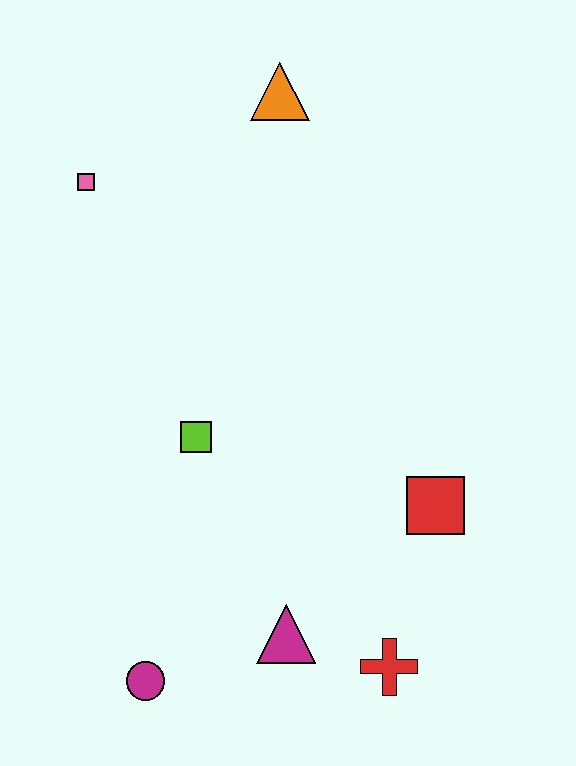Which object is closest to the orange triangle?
The pink square is closest to the orange triangle.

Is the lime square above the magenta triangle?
Yes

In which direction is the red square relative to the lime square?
The red square is to the right of the lime square.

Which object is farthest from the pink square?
The red cross is farthest from the pink square.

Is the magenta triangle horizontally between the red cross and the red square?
No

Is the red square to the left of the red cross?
No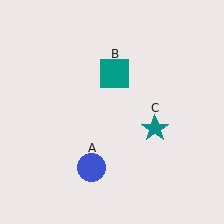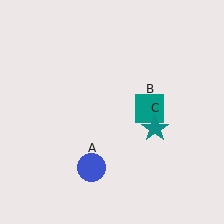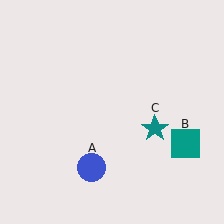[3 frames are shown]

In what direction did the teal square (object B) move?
The teal square (object B) moved down and to the right.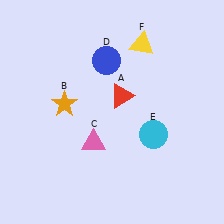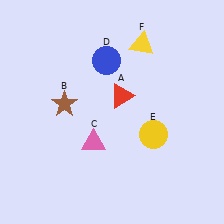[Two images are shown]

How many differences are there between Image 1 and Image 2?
There are 2 differences between the two images.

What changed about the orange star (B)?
In Image 1, B is orange. In Image 2, it changed to brown.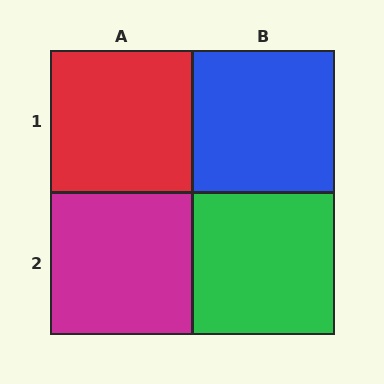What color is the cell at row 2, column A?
Magenta.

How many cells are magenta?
1 cell is magenta.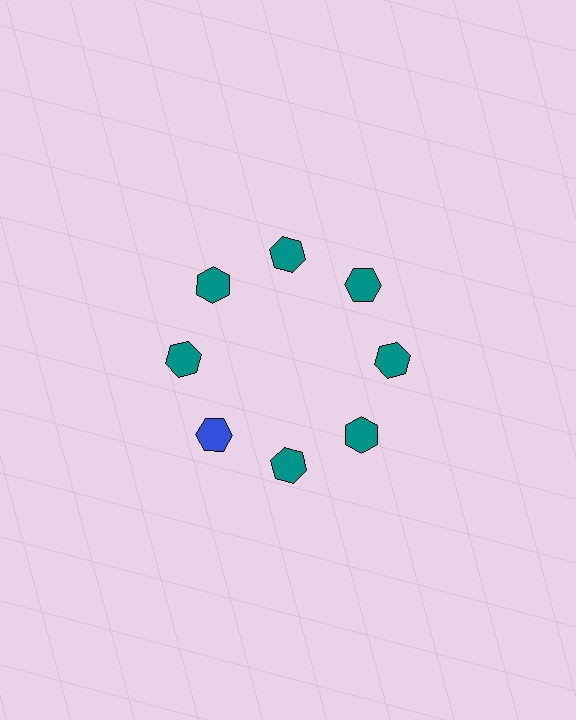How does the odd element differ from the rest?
It has a different color: blue instead of teal.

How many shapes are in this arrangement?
There are 8 shapes arranged in a ring pattern.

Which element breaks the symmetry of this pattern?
The blue hexagon at roughly the 8 o'clock position breaks the symmetry. All other shapes are teal hexagons.